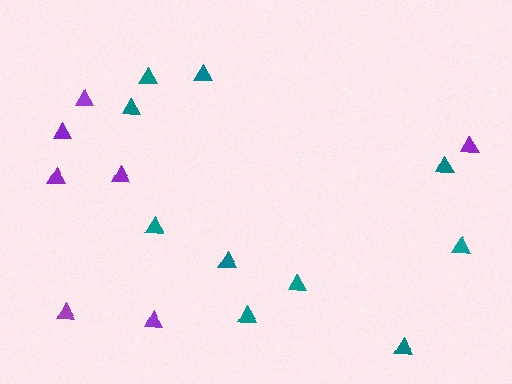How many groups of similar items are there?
There are 2 groups: one group of purple triangles (7) and one group of teal triangles (10).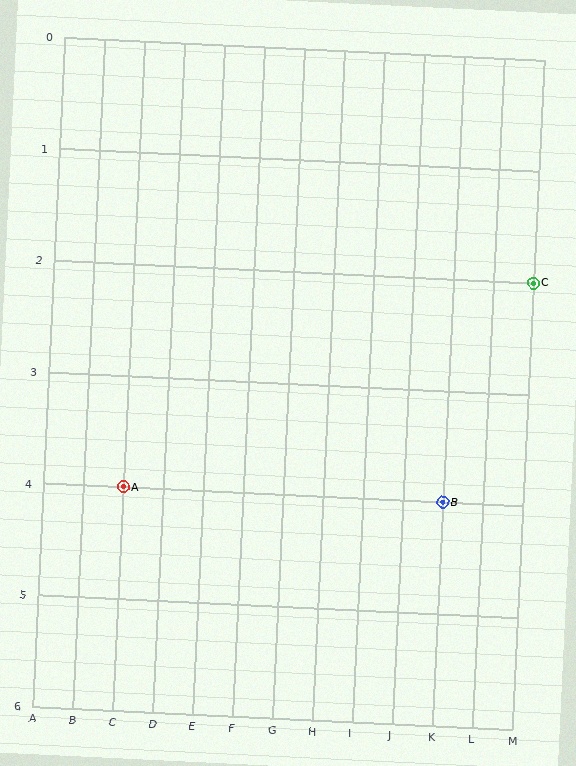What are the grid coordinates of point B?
Point B is at grid coordinates (K, 4).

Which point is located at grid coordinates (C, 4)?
Point A is at (C, 4).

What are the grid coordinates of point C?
Point C is at grid coordinates (M, 2).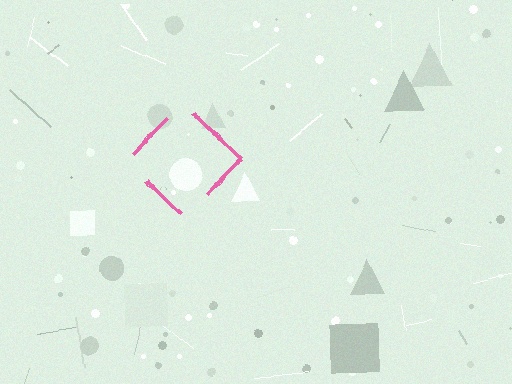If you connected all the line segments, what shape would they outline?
They would outline a diamond.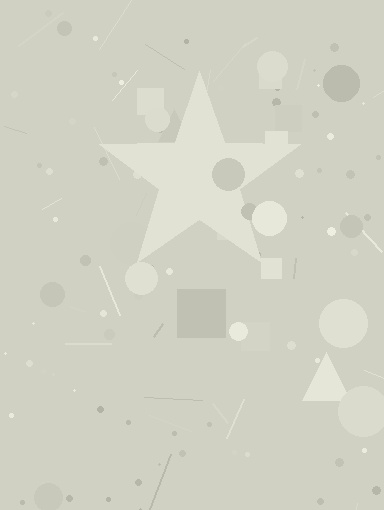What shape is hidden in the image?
A star is hidden in the image.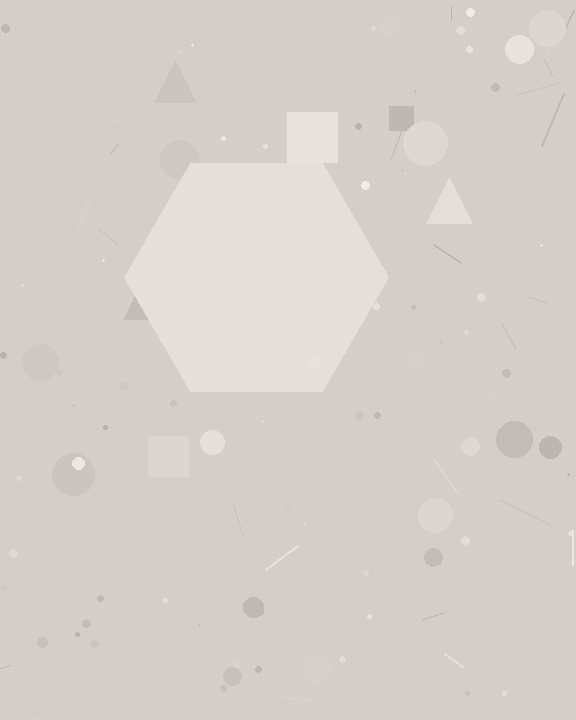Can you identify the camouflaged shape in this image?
The camouflaged shape is a hexagon.